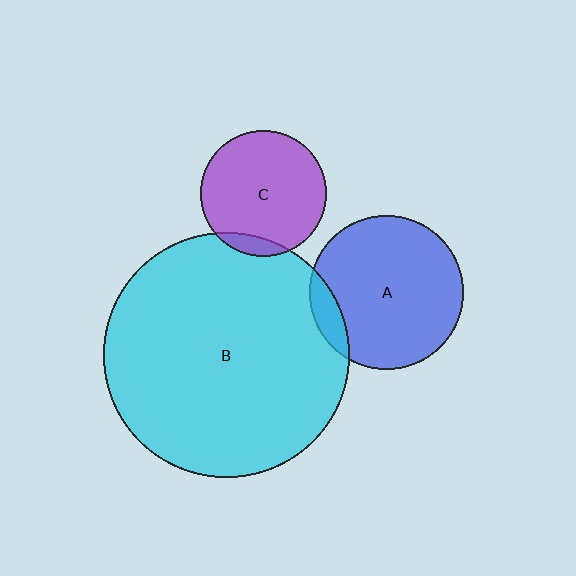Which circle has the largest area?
Circle B (cyan).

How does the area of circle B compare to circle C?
Approximately 3.8 times.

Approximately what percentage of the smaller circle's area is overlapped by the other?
Approximately 10%.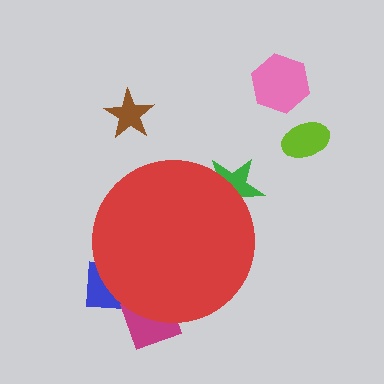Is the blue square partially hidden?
Yes, the blue square is partially hidden behind the red circle.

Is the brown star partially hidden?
No, the brown star is fully visible.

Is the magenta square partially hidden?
Yes, the magenta square is partially hidden behind the red circle.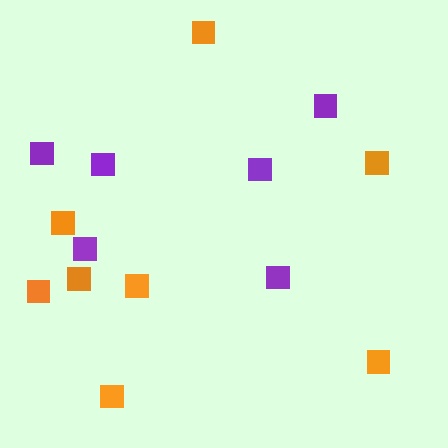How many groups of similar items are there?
There are 2 groups: one group of purple squares (6) and one group of orange squares (8).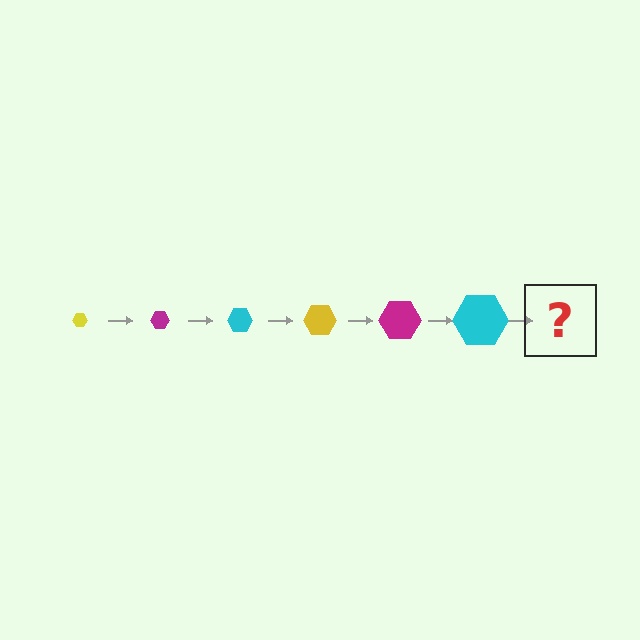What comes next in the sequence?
The next element should be a yellow hexagon, larger than the previous one.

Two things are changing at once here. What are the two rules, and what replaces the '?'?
The two rules are that the hexagon grows larger each step and the color cycles through yellow, magenta, and cyan. The '?' should be a yellow hexagon, larger than the previous one.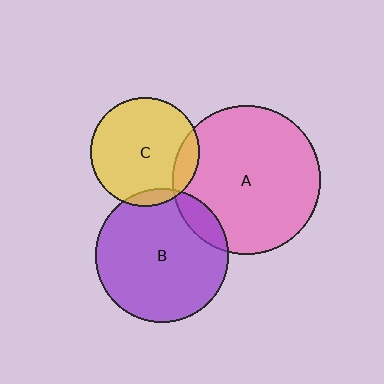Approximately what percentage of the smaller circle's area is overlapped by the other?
Approximately 15%.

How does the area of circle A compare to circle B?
Approximately 1.2 times.